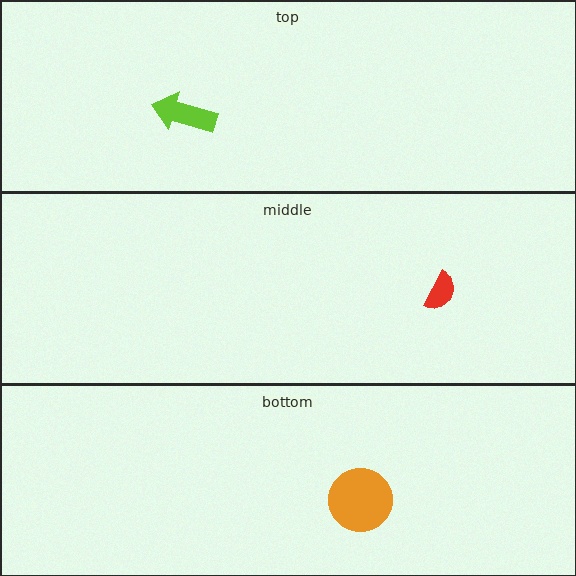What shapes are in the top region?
The lime arrow.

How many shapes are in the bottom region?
1.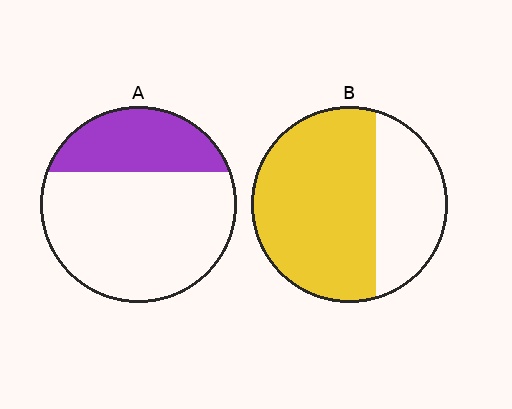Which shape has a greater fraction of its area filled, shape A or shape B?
Shape B.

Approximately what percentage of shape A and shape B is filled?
A is approximately 30% and B is approximately 65%.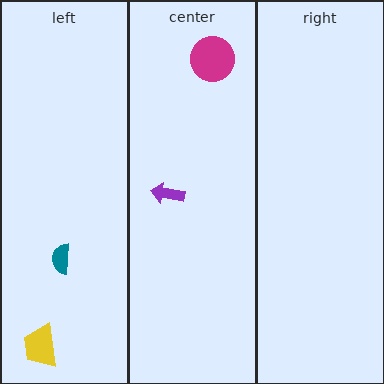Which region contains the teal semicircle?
The left region.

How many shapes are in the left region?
2.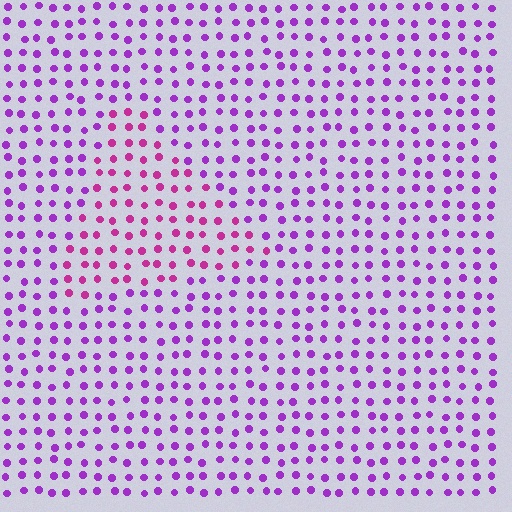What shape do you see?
I see a triangle.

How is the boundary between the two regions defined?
The boundary is defined purely by a slight shift in hue (about 33 degrees). Spacing, size, and orientation are identical on both sides.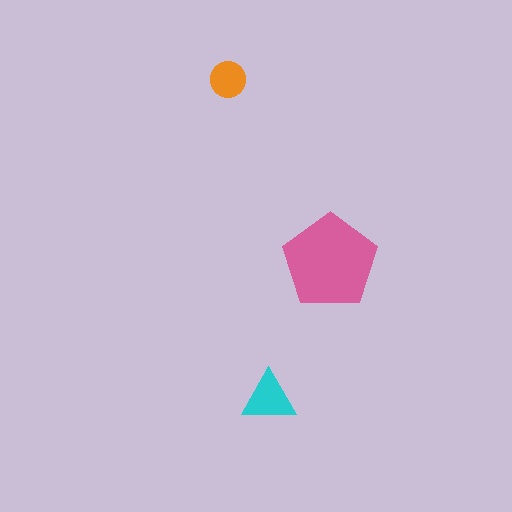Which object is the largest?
The pink pentagon.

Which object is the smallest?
The orange circle.